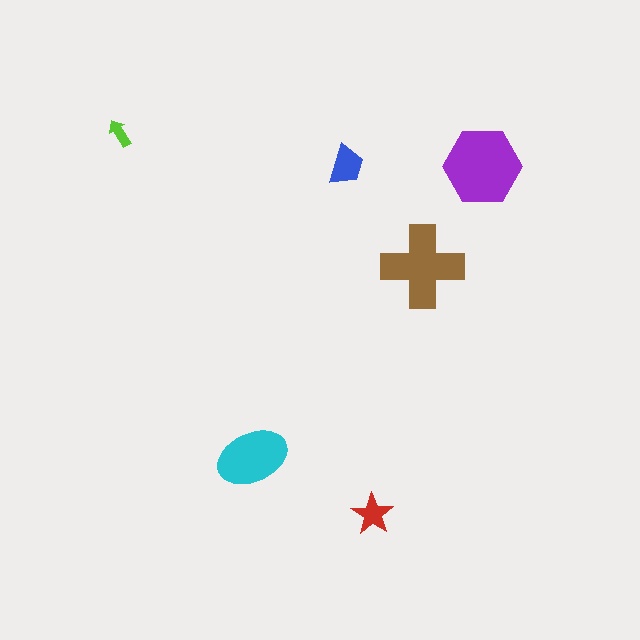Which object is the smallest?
The lime arrow.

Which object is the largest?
The purple hexagon.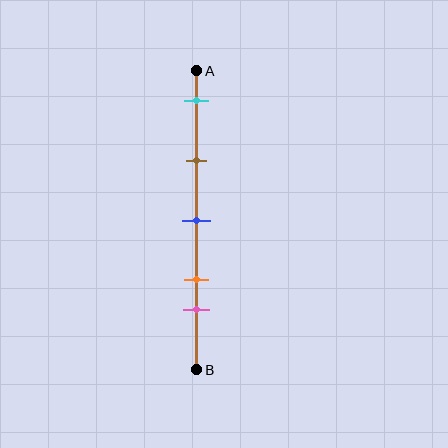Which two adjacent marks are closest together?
The orange and pink marks are the closest adjacent pair.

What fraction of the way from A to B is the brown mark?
The brown mark is approximately 30% (0.3) of the way from A to B.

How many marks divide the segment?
There are 5 marks dividing the segment.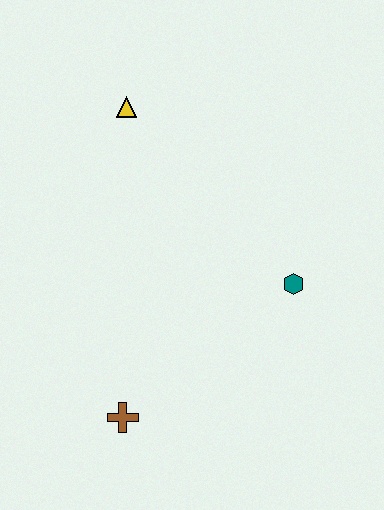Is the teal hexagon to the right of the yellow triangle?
Yes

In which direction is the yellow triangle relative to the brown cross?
The yellow triangle is above the brown cross.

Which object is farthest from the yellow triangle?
The brown cross is farthest from the yellow triangle.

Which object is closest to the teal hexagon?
The brown cross is closest to the teal hexagon.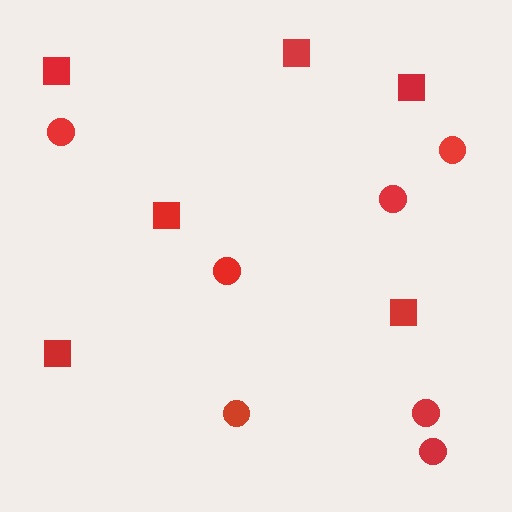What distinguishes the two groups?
There are 2 groups: one group of circles (7) and one group of squares (6).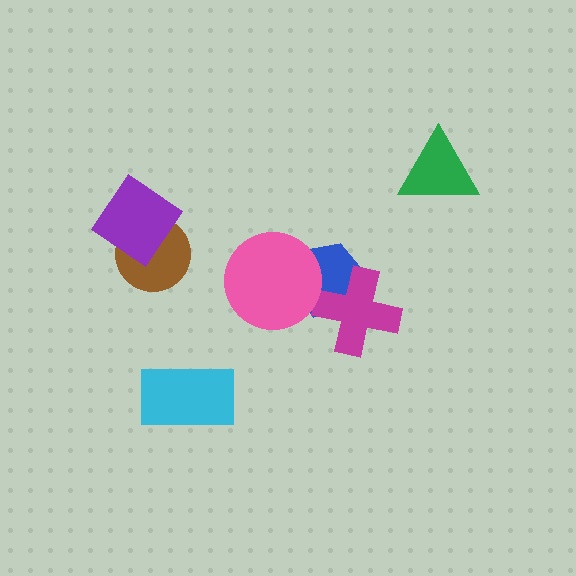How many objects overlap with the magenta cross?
1 object overlaps with the magenta cross.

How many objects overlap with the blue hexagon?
2 objects overlap with the blue hexagon.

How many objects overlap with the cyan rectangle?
0 objects overlap with the cyan rectangle.